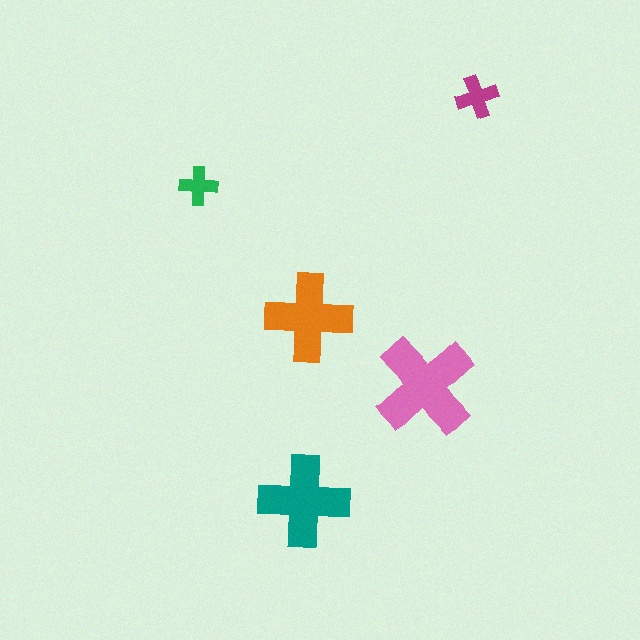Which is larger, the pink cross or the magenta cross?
The pink one.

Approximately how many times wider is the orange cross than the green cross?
About 2.5 times wider.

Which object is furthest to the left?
The green cross is leftmost.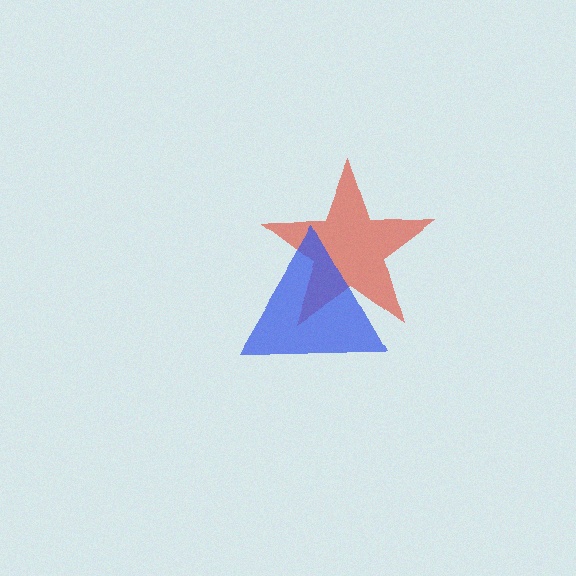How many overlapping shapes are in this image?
There are 2 overlapping shapes in the image.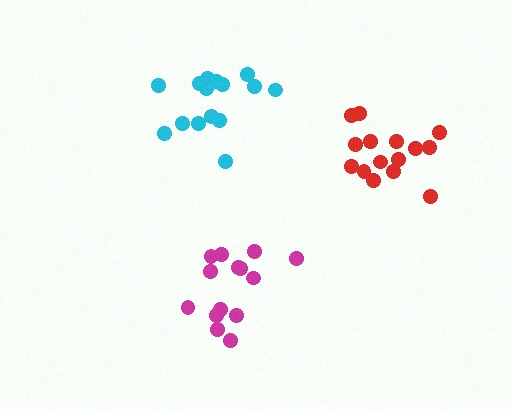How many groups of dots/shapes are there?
There are 3 groups.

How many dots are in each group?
Group 1: 15 dots, Group 2: 15 dots, Group 3: 14 dots (44 total).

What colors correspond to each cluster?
The clusters are colored: cyan, red, magenta.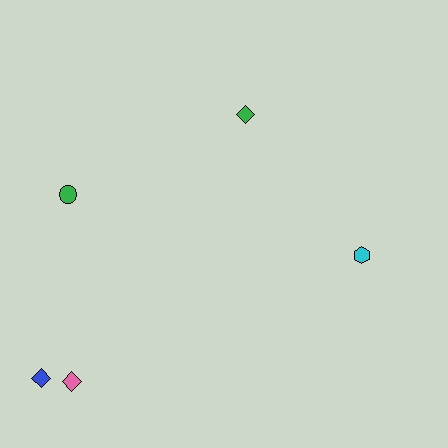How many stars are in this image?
There are no stars.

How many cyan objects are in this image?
There is 1 cyan object.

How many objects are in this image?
There are 5 objects.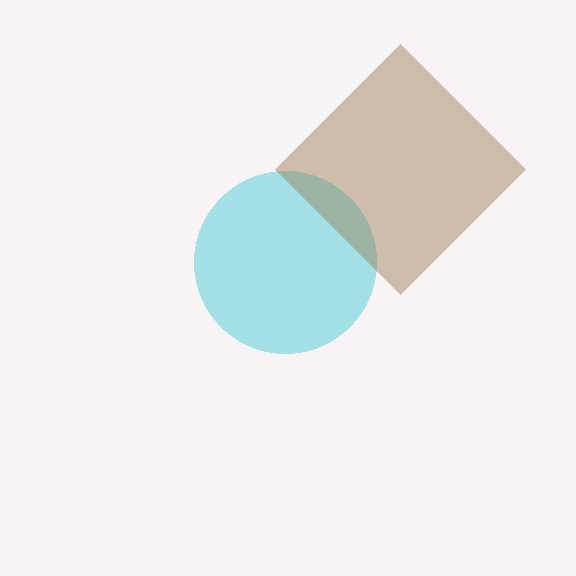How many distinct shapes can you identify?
There are 2 distinct shapes: a cyan circle, a brown diamond.